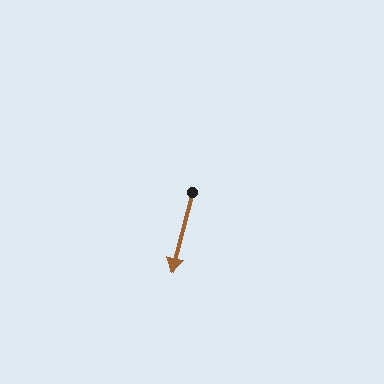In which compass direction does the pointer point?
South.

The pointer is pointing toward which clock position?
Roughly 6 o'clock.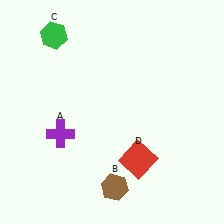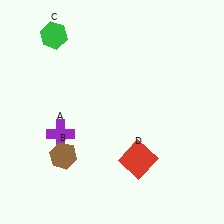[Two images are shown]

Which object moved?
The brown hexagon (B) moved left.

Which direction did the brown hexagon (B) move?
The brown hexagon (B) moved left.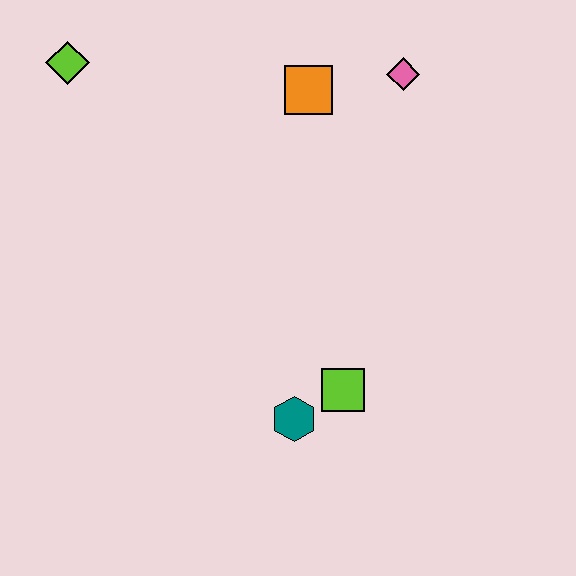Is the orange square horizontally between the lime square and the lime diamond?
Yes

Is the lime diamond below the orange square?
No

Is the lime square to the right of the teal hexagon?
Yes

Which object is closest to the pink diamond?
The orange square is closest to the pink diamond.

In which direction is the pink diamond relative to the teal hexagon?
The pink diamond is above the teal hexagon.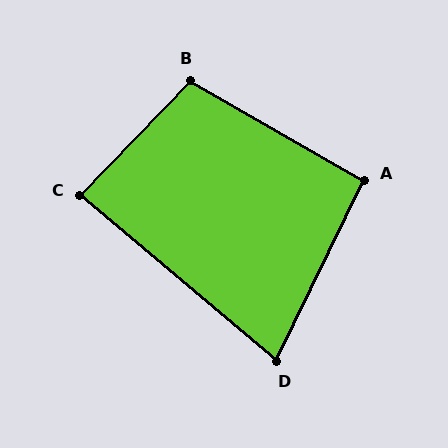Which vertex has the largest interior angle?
B, at approximately 104 degrees.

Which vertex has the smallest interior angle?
D, at approximately 76 degrees.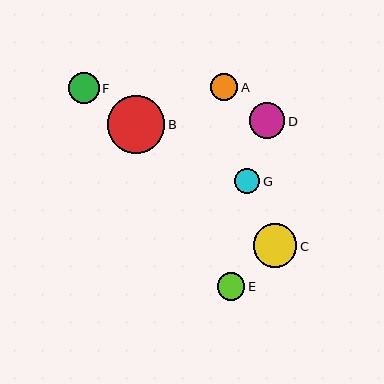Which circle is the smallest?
Circle G is the smallest with a size of approximately 25 pixels.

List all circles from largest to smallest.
From largest to smallest: B, C, D, F, E, A, G.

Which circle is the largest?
Circle B is the largest with a size of approximately 58 pixels.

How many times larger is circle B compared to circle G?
Circle B is approximately 2.3 times the size of circle G.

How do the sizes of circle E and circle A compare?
Circle E and circle A are approximately the same size.